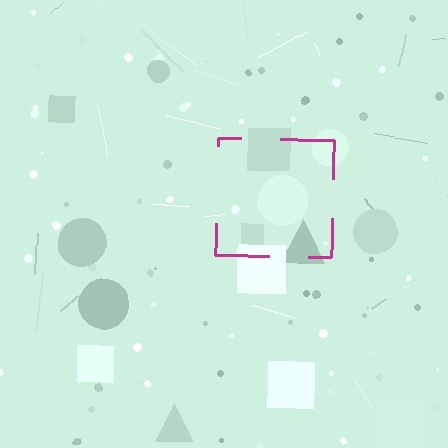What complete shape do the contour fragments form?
The contour fragments form a square.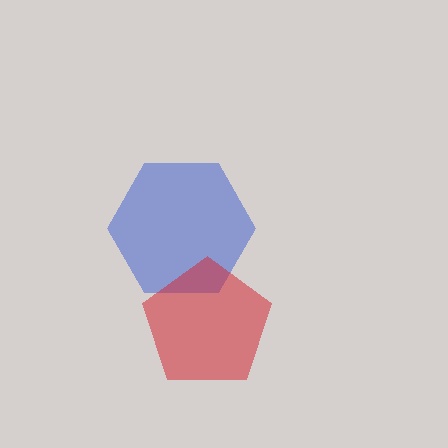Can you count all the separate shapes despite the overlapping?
Yes, there are 2 separate shapes.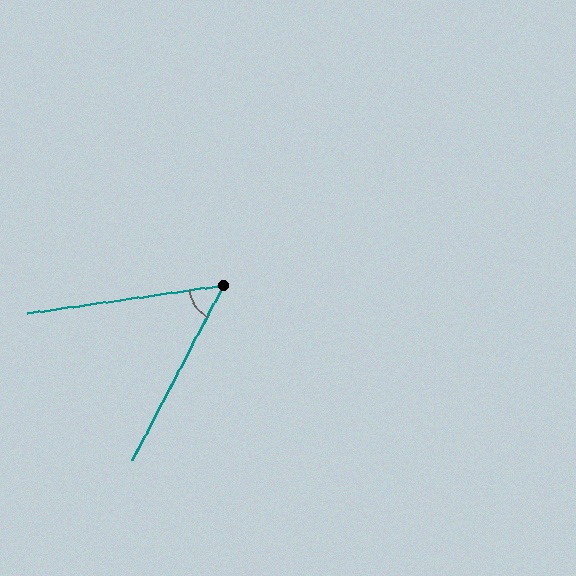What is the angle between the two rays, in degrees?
Approximately 54 degrees.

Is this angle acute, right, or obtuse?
It is acute.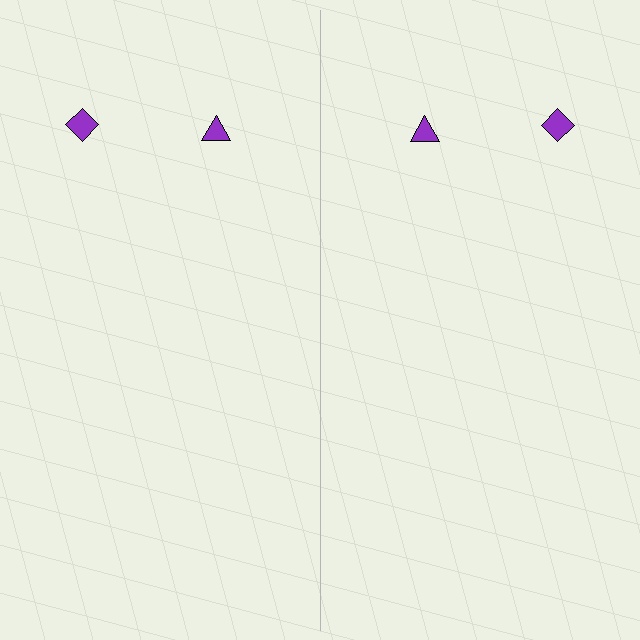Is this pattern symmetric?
Yes, this pattern has bilateral (reflection) symmetry.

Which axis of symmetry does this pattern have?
The pattern has a vertical axis of symmetry running through the center of the image.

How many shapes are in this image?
There are 4 shapes in this image.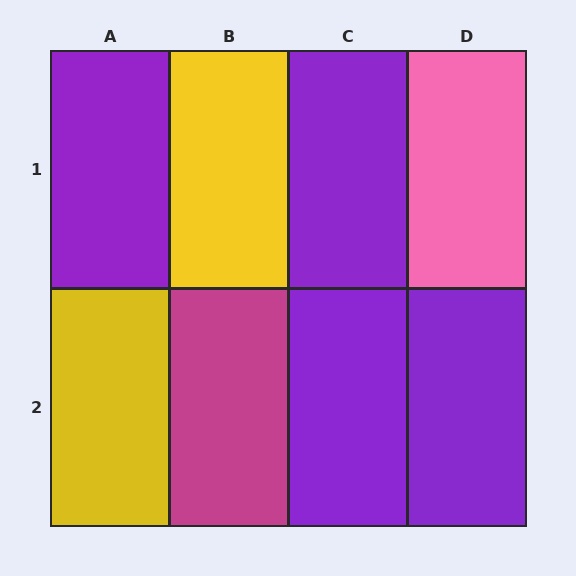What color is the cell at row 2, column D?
Purple.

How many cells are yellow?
2 cells are yellow.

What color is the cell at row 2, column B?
Magenta.